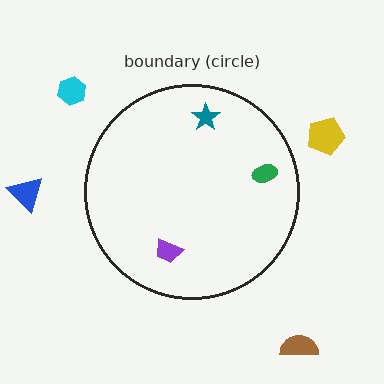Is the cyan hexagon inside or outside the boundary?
Outside.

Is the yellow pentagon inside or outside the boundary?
Outside.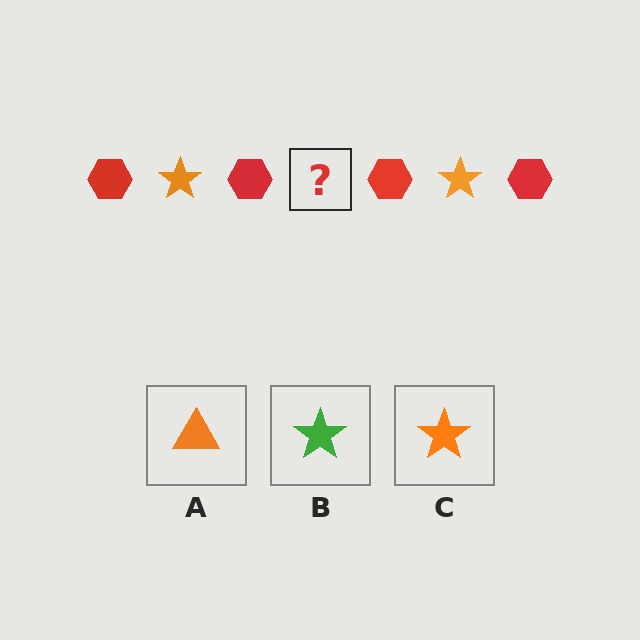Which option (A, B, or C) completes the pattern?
C.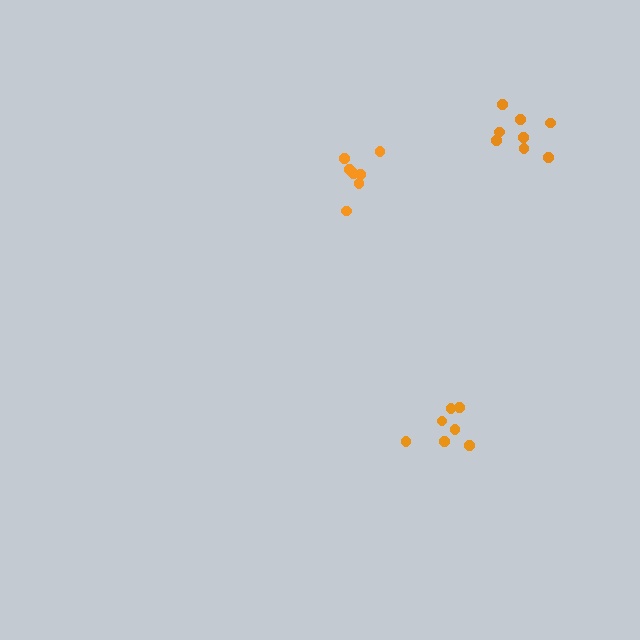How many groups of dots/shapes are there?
There are 3 groups.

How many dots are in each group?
Group 1: 7 dots, Group 2: 7 dots, Group 3: 8 dots (22 total).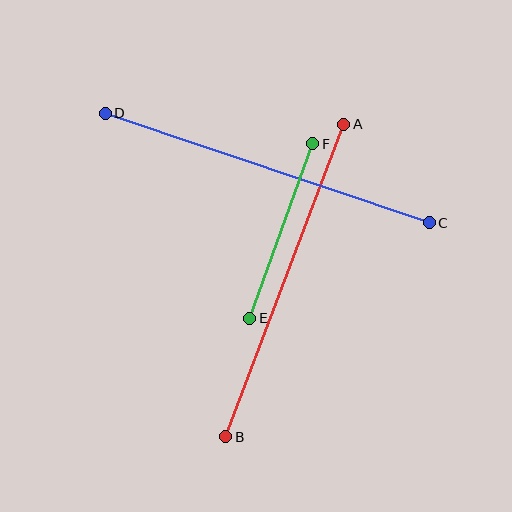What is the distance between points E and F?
The distance is approximately 185 pixels.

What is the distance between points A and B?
The distance is approximately 334 pixels.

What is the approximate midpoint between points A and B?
The midpoint is at approximately (285, 281) pixels.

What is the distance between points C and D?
The distance is approximately 342 pixels.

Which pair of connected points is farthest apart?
Points C and D are farthest apart.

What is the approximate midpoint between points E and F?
The midpoint is at approximately (281, 231) pixels.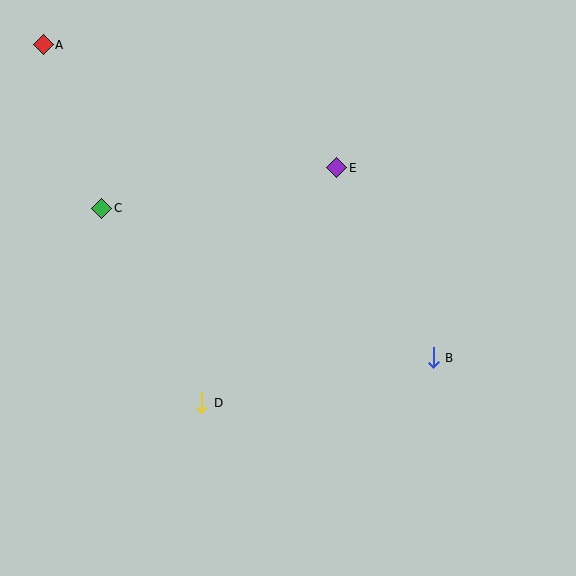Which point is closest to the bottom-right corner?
Point B is closest to the bottom-right corner.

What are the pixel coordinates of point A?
Point A is at (43, 45).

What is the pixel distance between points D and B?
The distance between D and B is 236 pixels.